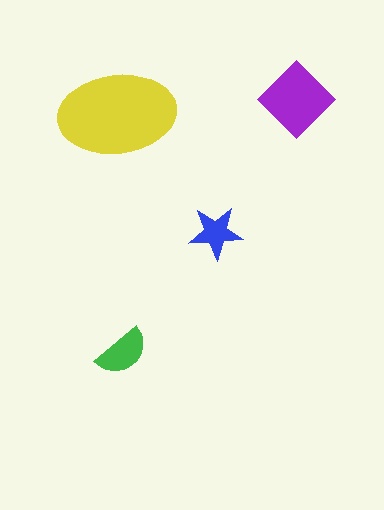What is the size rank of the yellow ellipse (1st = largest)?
1st.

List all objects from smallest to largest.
The blue star, the green semicircle, the purple diamond, the yellow ellipse.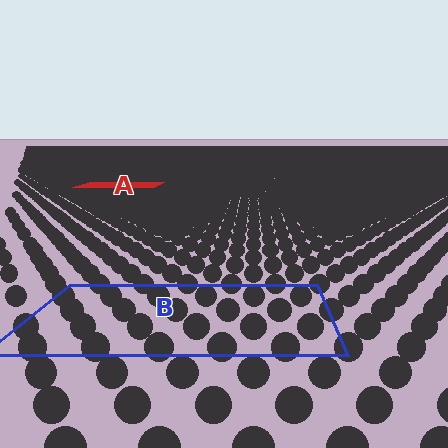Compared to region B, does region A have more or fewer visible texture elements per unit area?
Region A has more texture elements per unit area — they are packed more densely because it is farther away.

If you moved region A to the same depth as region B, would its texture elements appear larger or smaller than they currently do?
They would appear larger. At a closer depth, the same texture elements are projected at a bigger on-screen size.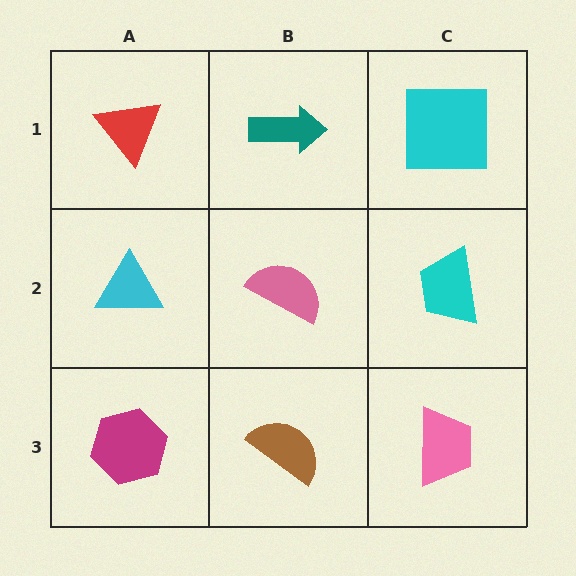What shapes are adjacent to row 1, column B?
A pink semicircle (row 2, column B), a red triangle (row 1, column A), a cyan square (row 1, column C).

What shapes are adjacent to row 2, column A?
A red triangle (row 1, column A), a magenta hexagon (row 3, column A), a pink semicircle (row 2, column B).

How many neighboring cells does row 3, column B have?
3.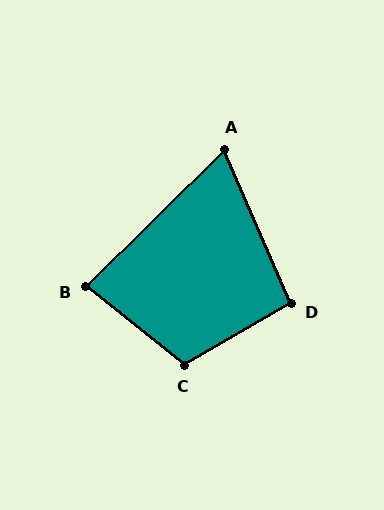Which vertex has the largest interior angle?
C, at approximately 111 degrees.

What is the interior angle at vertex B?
Approximately 83 degrees (acute).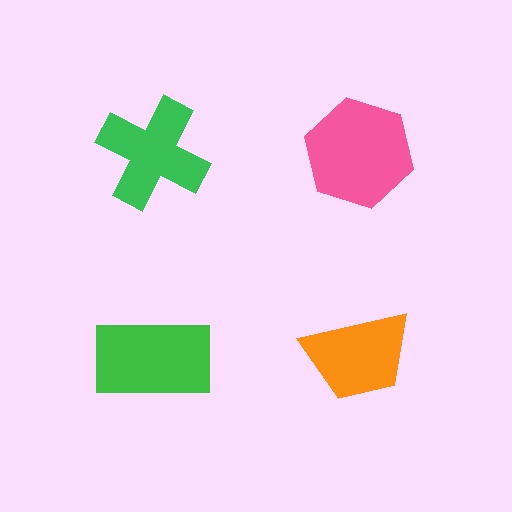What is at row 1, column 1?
A green cross.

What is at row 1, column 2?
A pink hexagon.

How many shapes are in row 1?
2 shapes.